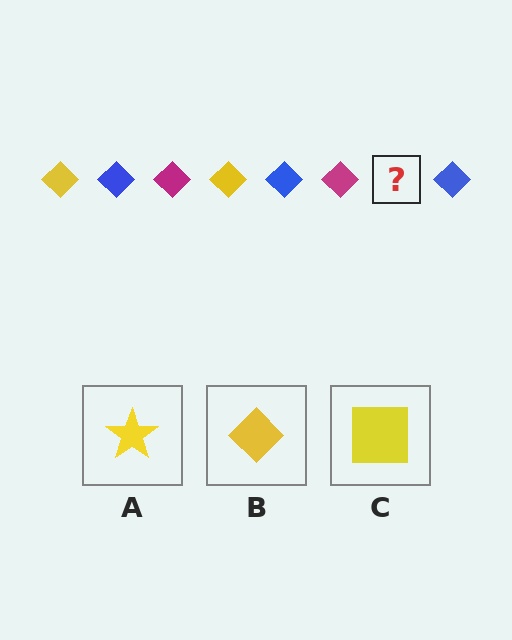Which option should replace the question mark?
Option B.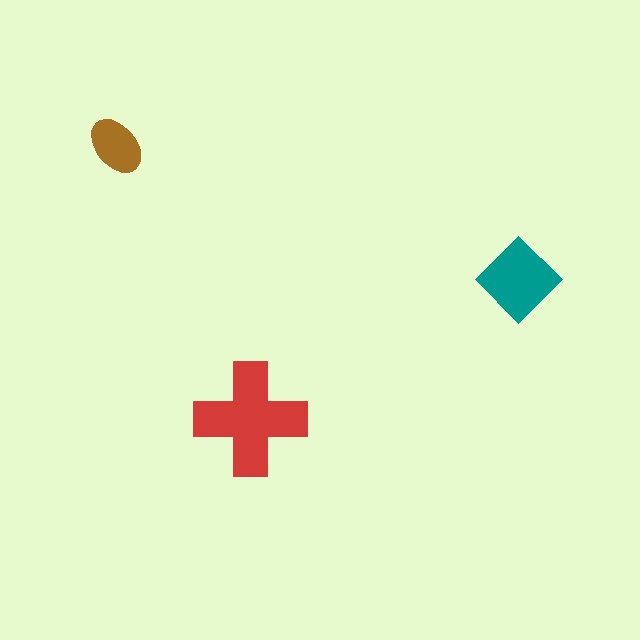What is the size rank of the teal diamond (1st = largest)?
2nd.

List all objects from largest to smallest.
The red cross, the teal diamond, the brown ellipse.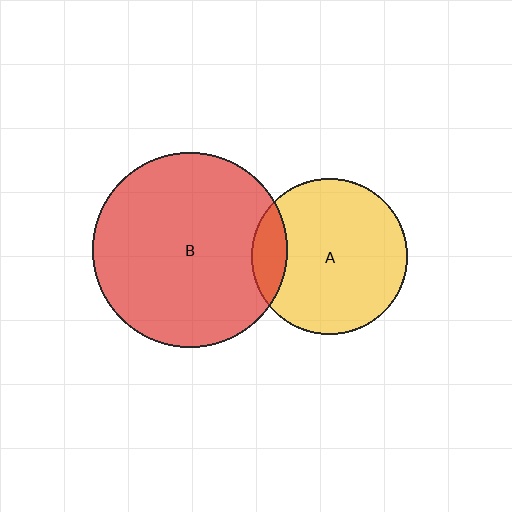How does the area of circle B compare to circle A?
Approximately 1.6 times.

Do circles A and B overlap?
Yes.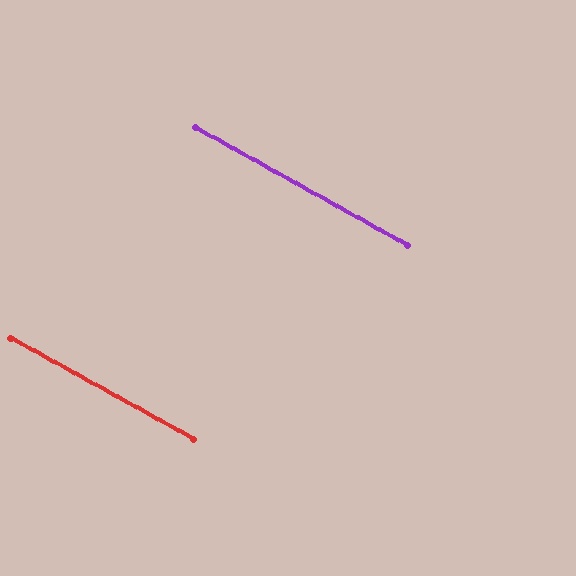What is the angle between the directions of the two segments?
Approximately 0 degrees.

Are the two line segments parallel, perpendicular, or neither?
Parallel — their directions differ by only 0.4°.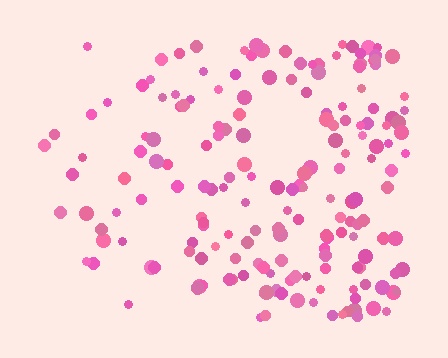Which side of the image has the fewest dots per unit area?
The left.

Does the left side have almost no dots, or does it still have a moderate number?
Still a moderate number, just noticeably fewer than the right.